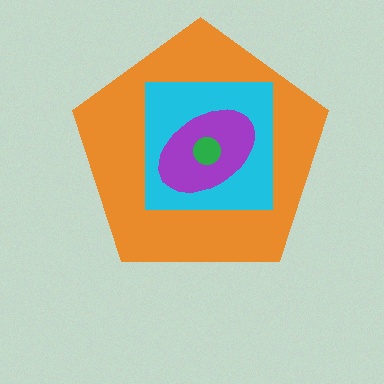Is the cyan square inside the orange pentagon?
Yes.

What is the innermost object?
The green circle.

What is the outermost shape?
The orange pentagon.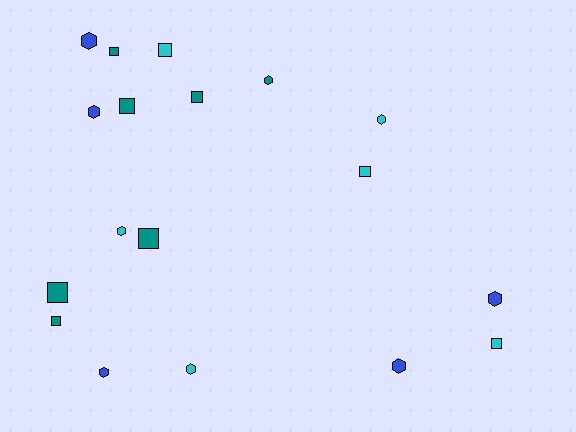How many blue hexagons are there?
There are 5 blue hexagons.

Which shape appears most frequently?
Hexagon, with 9 objects.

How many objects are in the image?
There are 18 objects.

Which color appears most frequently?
Teal, with 7 objects.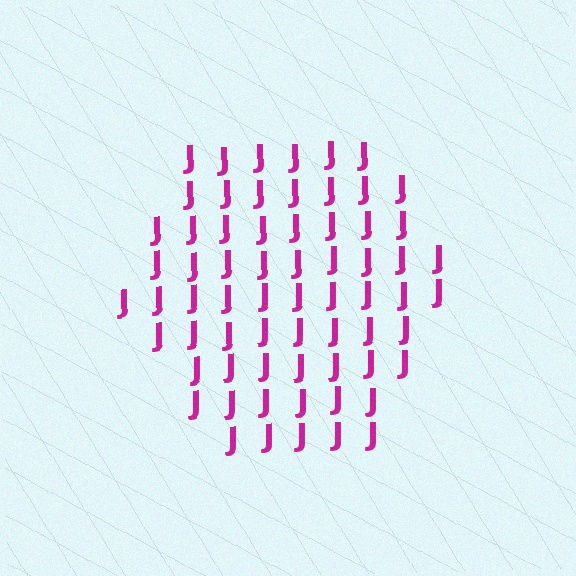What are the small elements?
The small elements are letter J's.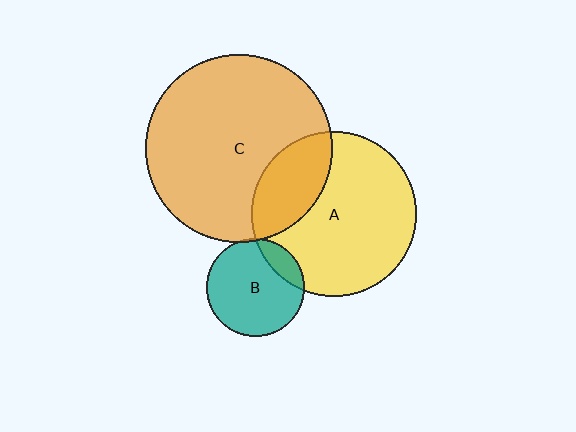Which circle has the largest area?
Circle C (orange).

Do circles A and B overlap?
Yes.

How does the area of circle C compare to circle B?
Approximately 3.7 times.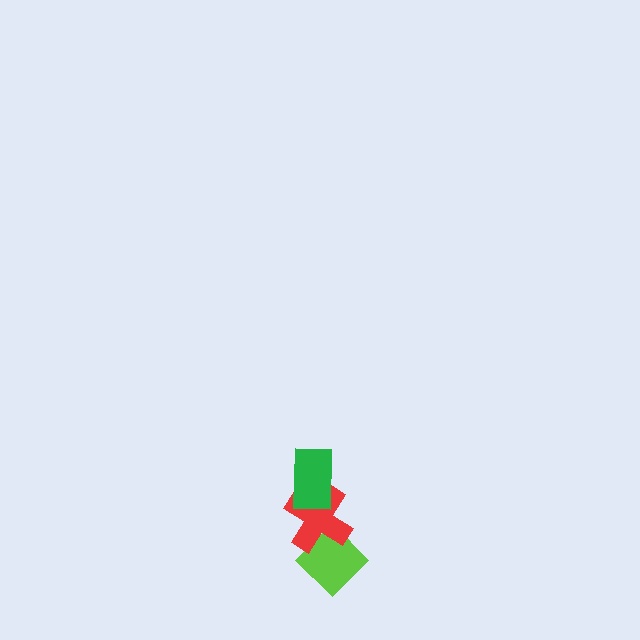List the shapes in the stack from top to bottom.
From top to bottom: the green rectangle, the red cross, the lime diamond.